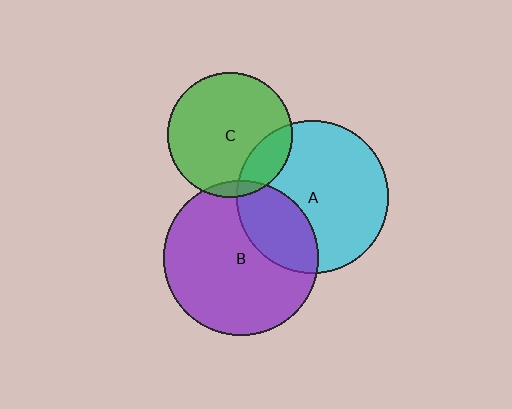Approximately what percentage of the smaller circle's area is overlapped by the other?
Approximately 20%.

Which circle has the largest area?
Circle B (purple).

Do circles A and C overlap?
Yes.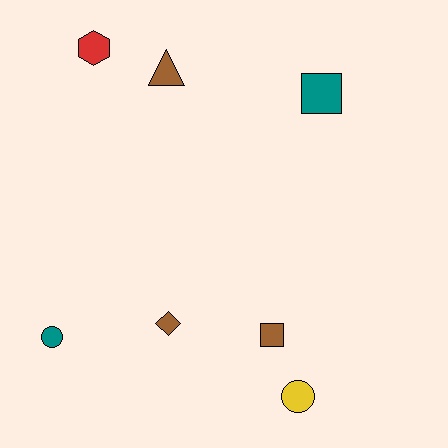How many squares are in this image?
There are 2 squares.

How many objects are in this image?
There are 7 objects.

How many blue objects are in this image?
There are no blue objects.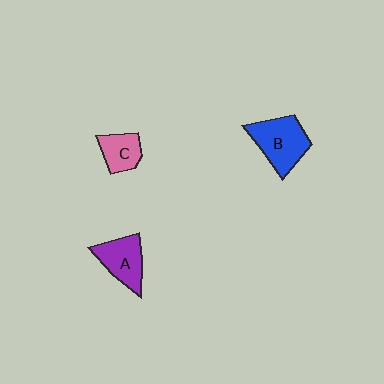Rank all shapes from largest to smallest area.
From largest to smallest: B (blue), A (purple), C (pink).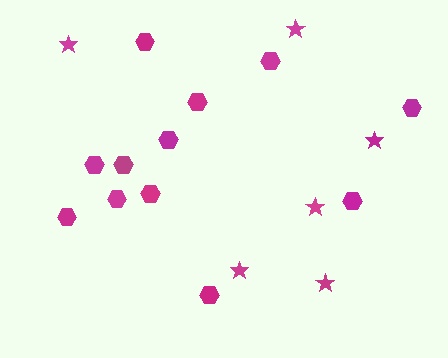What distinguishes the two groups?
There are 2 groups: one group of hexagons (12) and one group of stars (6).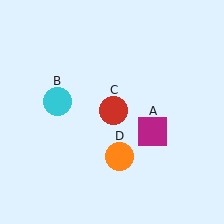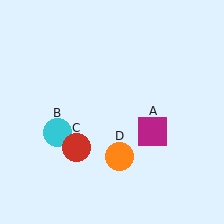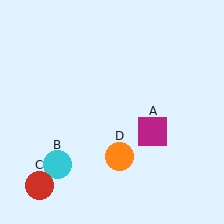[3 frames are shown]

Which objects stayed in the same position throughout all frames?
Magenta square (object A) and orange circle (object D) remained stationary.